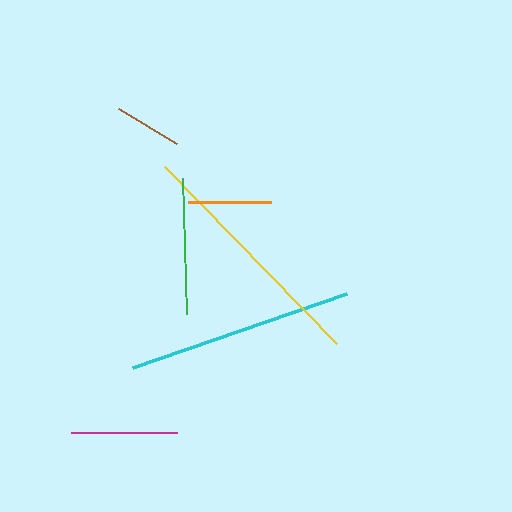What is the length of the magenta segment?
The magenta segment is approximately 106 pixels long.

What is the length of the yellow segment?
The yellow segment is approximately 246 pixels long.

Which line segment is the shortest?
The brown line is the shortest at approximately 68 pixels.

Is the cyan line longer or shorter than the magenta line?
The cyan line is longer than the magenta line.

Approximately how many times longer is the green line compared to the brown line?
The green line is approximately 2.0 times the length of the brown line.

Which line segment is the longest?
The yellow line is the longest at approximately 246 pixels.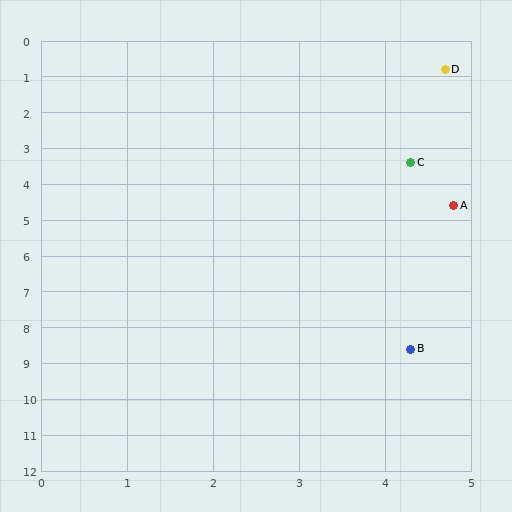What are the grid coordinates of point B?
Point B is at approximately (4.3, 8.6).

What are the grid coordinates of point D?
Point D is at approximately (4.7, 0.8).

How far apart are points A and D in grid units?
Points A and D are about 3.8 grid units apart.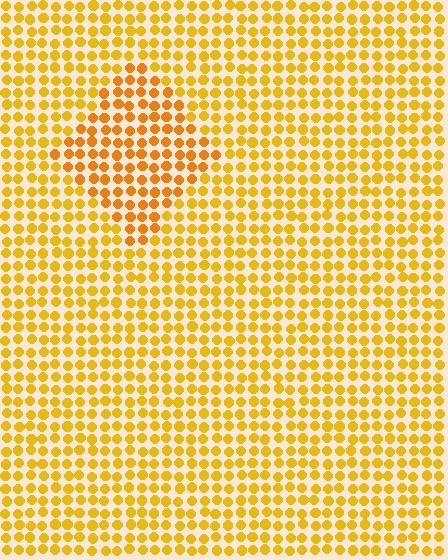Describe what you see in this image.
The image is filled with small yellow elements in a uniform arrangement. A diamond-shaped region is visible where the elements are tinted to a slightly different hue, forming a subtle color boundary.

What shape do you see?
I see a diamond.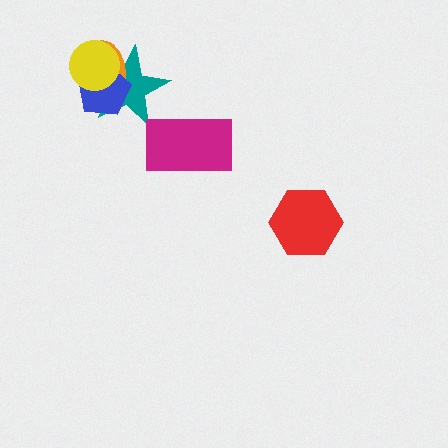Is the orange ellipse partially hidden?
Yes, it is partially covered by another shape.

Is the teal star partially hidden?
Yes, it is partially covered by another shape.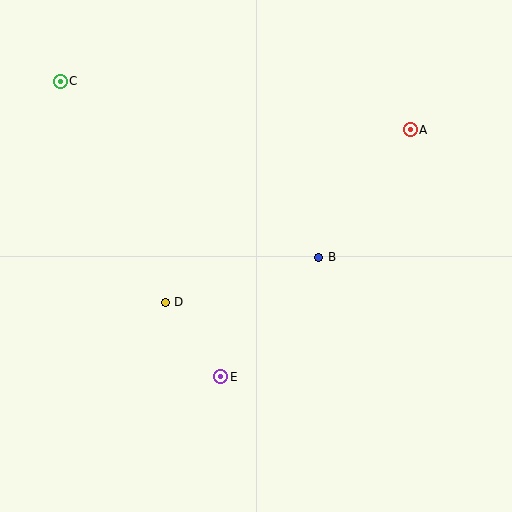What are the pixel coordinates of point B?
Point B is at (319, 257).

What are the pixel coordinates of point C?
Point C is at (60, 81).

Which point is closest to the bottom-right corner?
Point B is closest to the bottom-right corner.